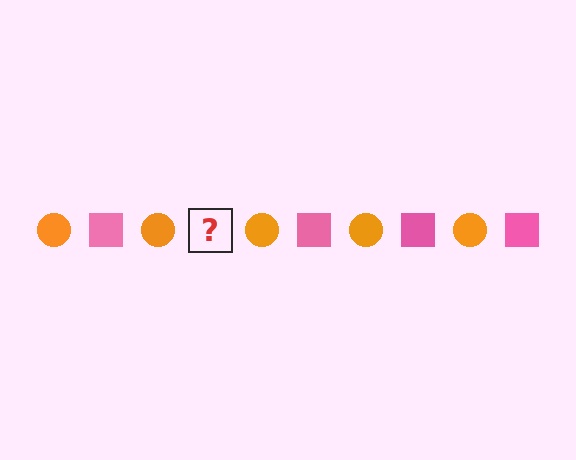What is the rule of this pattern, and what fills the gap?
The rule is that the pattern alternates between orange circle and pink square. The gap should be filled with a pink square.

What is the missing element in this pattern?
The missing element is a pink square.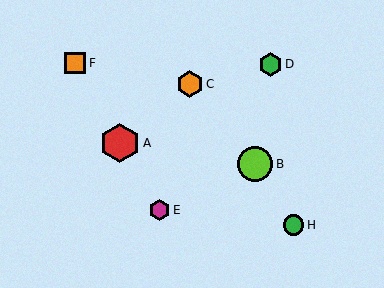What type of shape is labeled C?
Shape C is an orange hexagon.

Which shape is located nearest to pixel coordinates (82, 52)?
The orange square (labeled F) at (75, 63) is nearest to that location.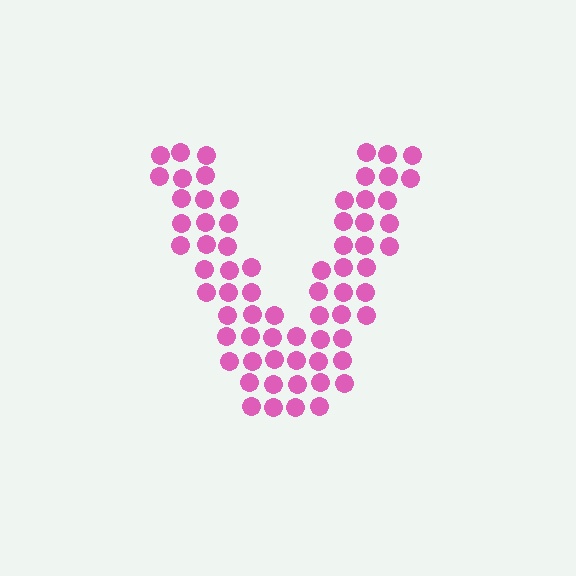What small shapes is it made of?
It is made of small circles.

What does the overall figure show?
The overall figure shows the letter V.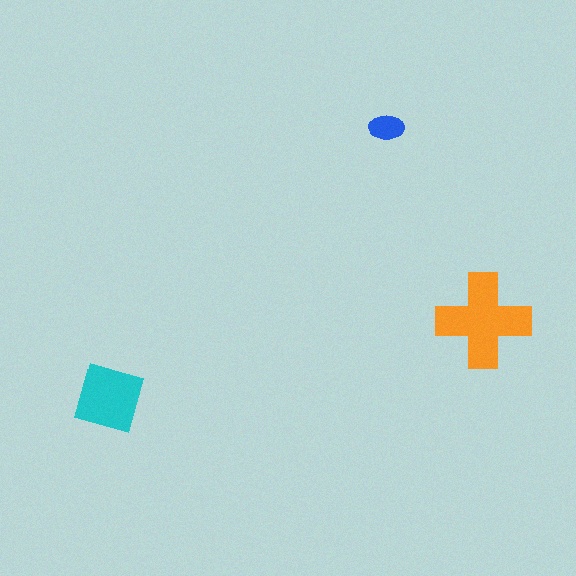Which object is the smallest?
The blue ellipse.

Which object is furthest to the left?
The cyan diamond is leftmost.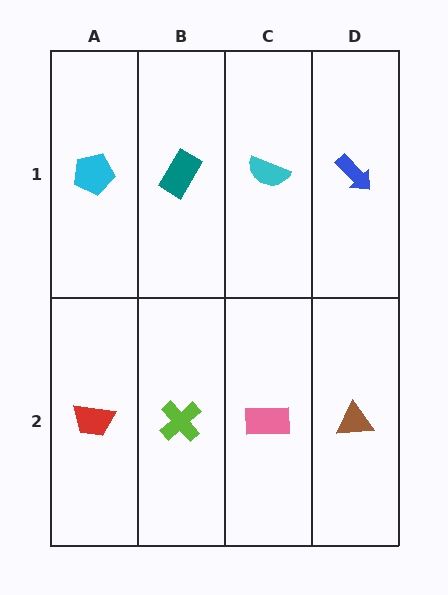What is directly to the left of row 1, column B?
A cyan pentagon.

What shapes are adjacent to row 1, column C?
A pink rectangle (row 2, column C), a teal rectangle (row 1, column B), a blue arrow (row 1, column D).